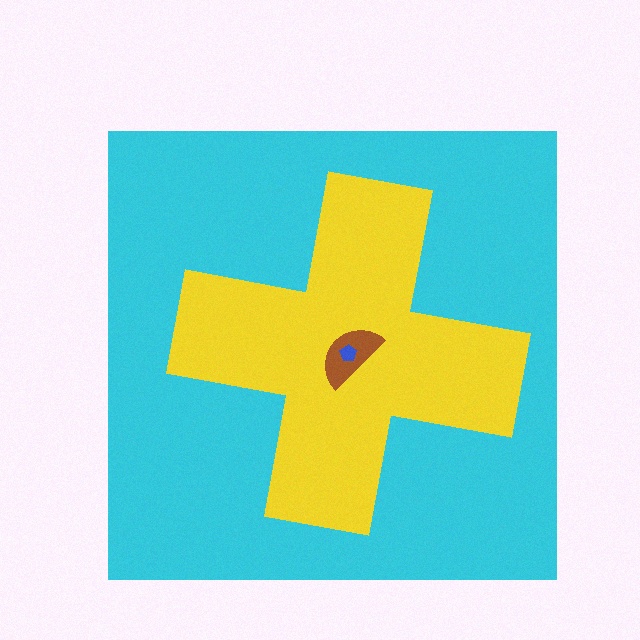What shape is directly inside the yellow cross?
The brown semicircle.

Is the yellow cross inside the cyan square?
Yes.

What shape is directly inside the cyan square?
The yellow cross.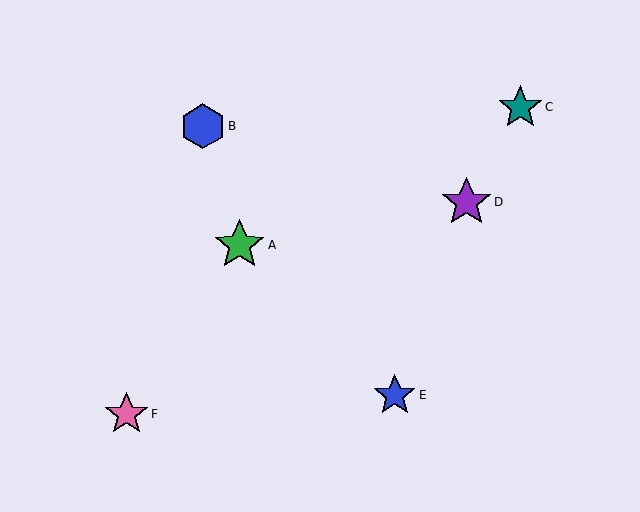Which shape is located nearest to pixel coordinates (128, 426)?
The pink star (labeled F) at (126, 414) is nearest to that location.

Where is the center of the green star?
The center of the green star is at (240, 245).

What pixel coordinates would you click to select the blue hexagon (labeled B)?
Click at (203, 126) to select the blue hexagon B.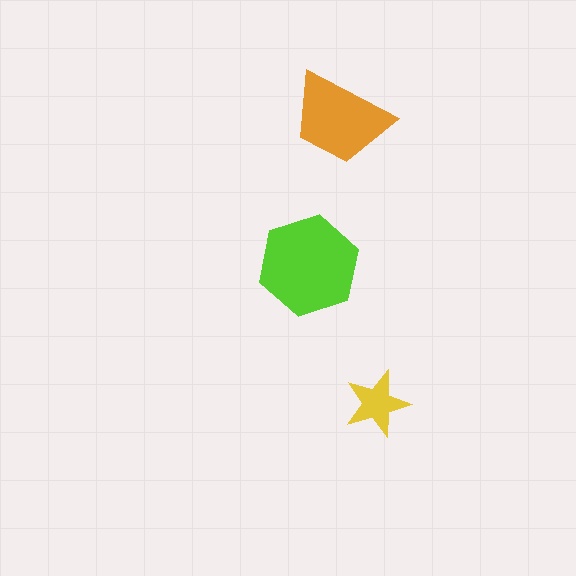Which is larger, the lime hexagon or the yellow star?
The lime hexagon.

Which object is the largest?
The lime hexagon.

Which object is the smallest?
The yellow star.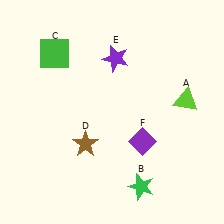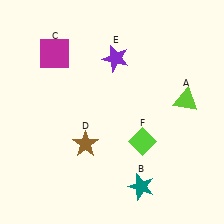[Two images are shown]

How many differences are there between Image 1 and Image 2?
There are 3 differences between the two images.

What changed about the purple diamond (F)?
In Image 1, F is purple. In Image 2, it changed to lime.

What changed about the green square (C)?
In Image 1, C is green. In Image 2, it changed to magenta.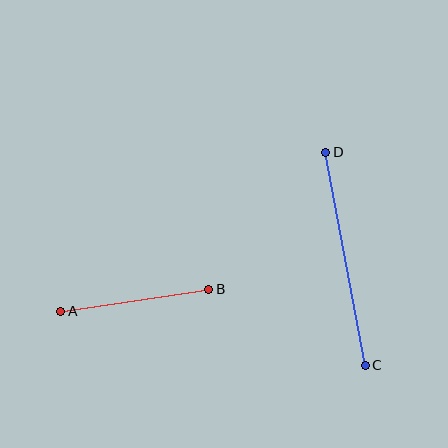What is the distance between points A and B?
The distance is approximately 149 pixels.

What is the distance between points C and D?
The distance is approximately 216 pixels.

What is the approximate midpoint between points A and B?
The midpoint is at approximately (135, 300) pixels.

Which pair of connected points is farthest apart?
Points C and D are farthest apart.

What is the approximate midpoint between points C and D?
The midpoint is at approximately (345, 259) pixels.